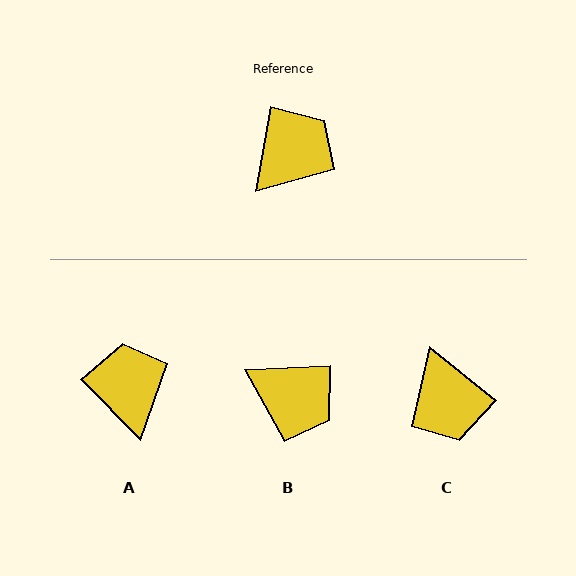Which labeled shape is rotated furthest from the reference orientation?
C, about 118 degrees away.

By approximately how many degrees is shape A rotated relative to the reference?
Approximately 55 degrees counter-clockwise.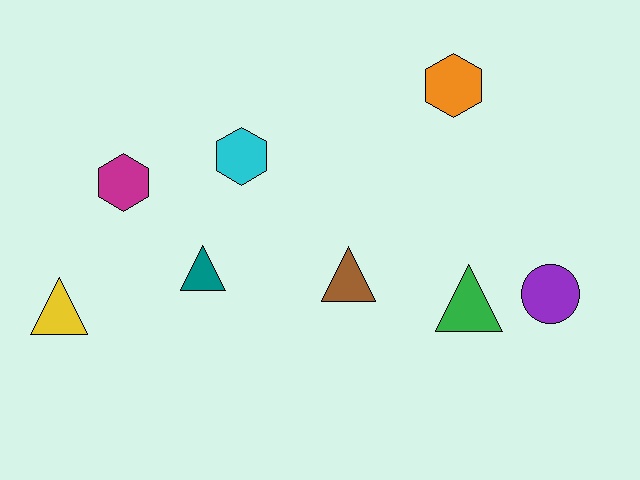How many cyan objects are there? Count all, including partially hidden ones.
There is 1 cyan object.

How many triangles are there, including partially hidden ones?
There are 4 triangles.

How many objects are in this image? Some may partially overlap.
There are 8 objects.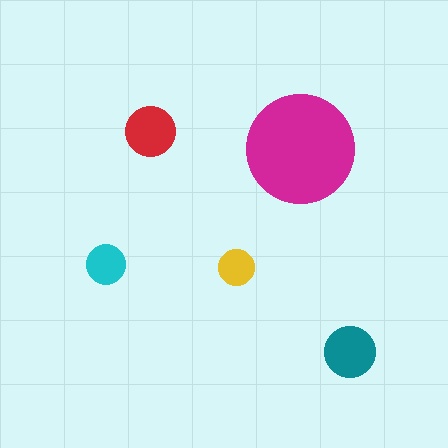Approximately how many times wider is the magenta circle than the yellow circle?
About 3 times wider.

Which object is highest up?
The red circle is topmost.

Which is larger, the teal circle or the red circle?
The teal one.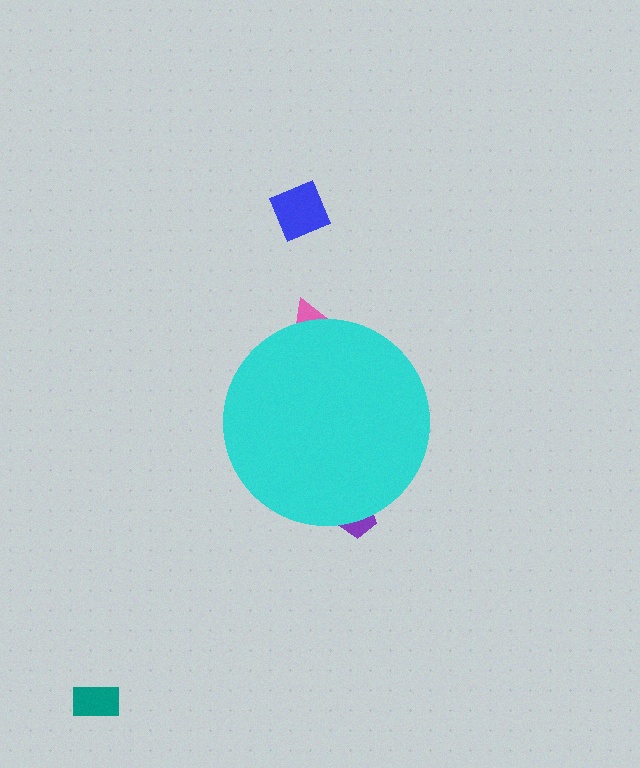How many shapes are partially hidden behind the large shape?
2 shapes are partially hidden.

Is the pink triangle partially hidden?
Yes, the pink triangle is partially hidden behind the cyan circle.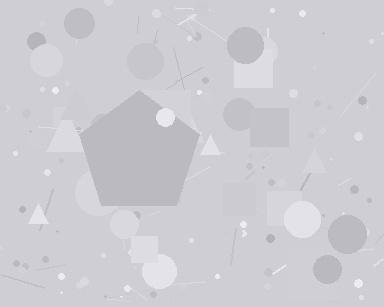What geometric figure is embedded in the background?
A pentagon is embedded in the background.